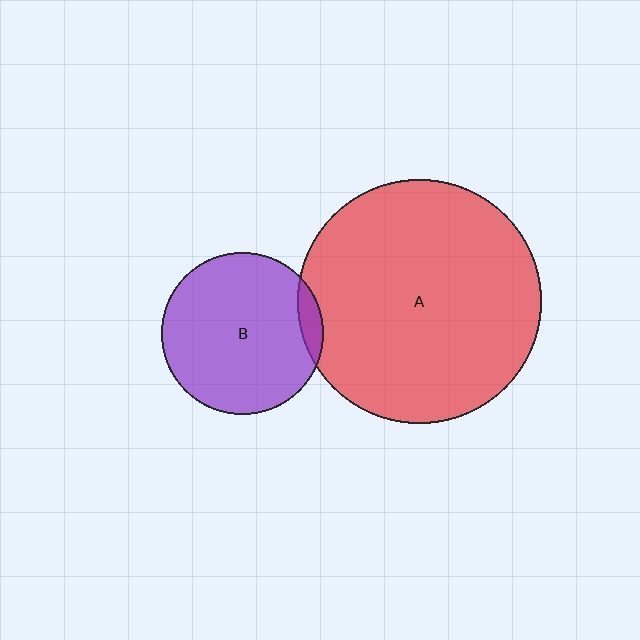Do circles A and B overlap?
Yes.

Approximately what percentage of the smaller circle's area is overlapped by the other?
Approximately 5%.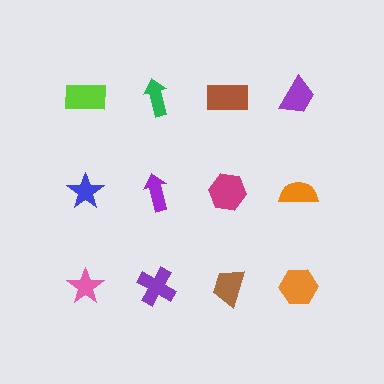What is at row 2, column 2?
A purple arrow.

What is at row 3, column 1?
A pink star.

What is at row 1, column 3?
A brown rectangle.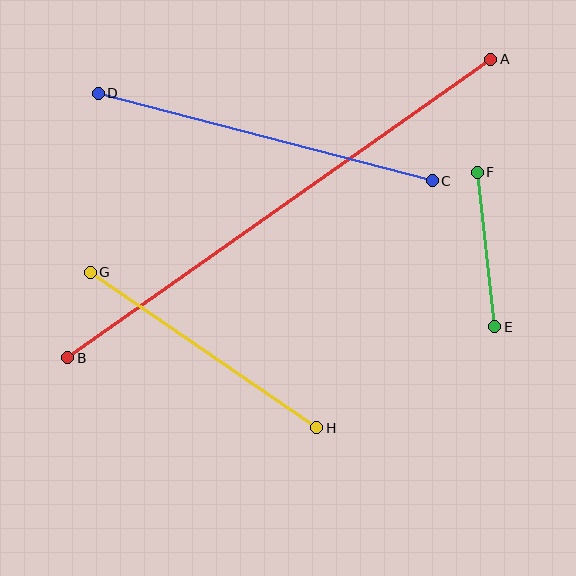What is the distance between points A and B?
The distance is approximately 518 pixels.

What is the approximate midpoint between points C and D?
The midpoint is at approximately (265, 137) pixels.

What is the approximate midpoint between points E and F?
The midpoint is at approximately (486, 249) pixels.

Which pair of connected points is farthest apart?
Points A and B are farthest apart.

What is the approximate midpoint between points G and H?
The midpoint is at approximately (204, 350) pixels.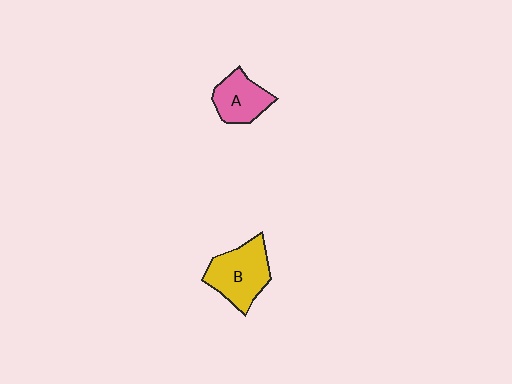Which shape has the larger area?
Shape B (yellow).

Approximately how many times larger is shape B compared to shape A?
Approximately 1.4 times.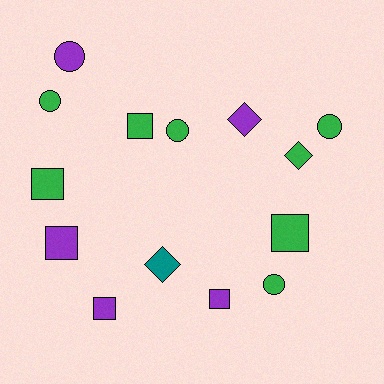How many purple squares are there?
There are 3 purple squares.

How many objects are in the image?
There are 14 objects.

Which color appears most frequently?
Green, with 8 objects.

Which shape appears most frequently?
Square, with 6 objects.